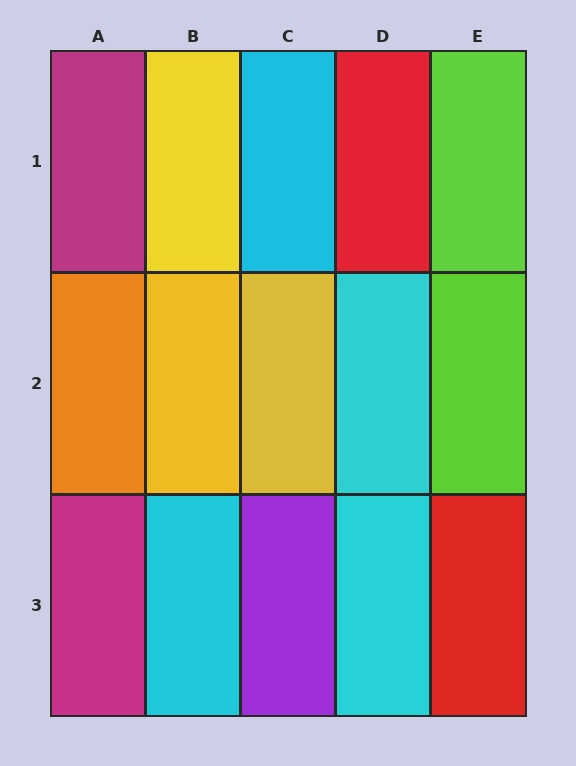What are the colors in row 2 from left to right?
Orange, yellow, yellow, cyan, lime.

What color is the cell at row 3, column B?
Cyan.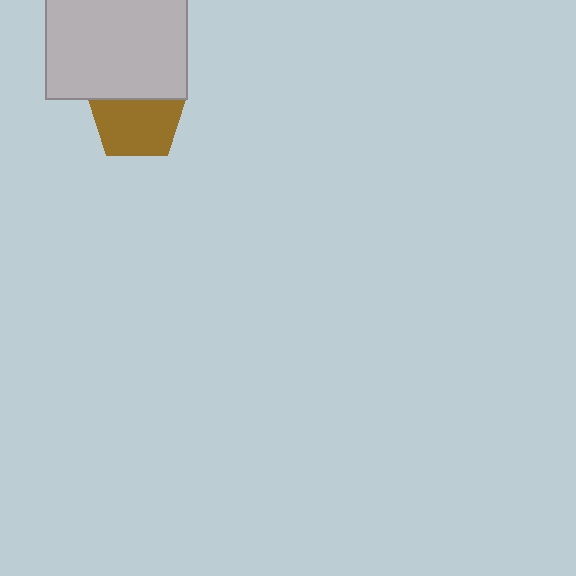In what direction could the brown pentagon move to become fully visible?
The brown pentagon could move down. That would shift it out from behind the light gray rectangle entirely.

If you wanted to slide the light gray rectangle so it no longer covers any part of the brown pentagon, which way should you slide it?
Slide it up — that is the most direct way to separate the two shapes.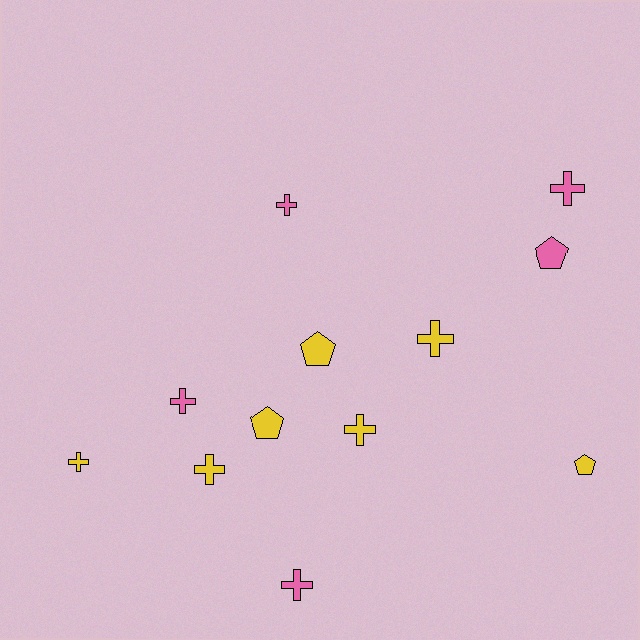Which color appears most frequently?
Yellow, with 7 objects.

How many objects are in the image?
There are 12 objects.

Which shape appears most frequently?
Cross, with 8 objects.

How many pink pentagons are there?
There is 1 pink pentagon.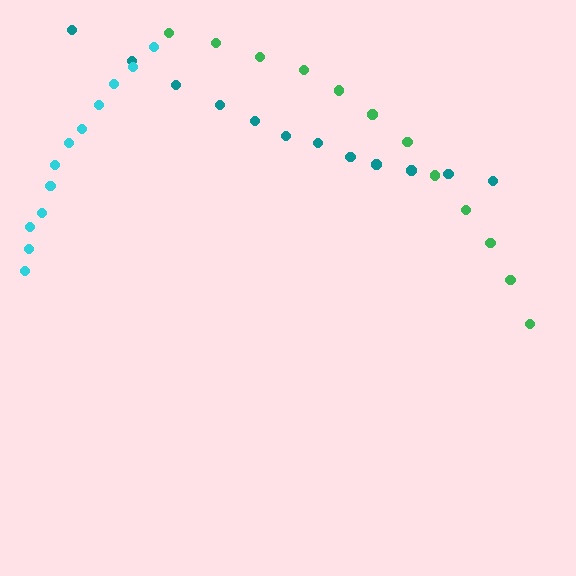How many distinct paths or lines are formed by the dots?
There are 3 distinct paths.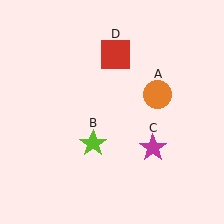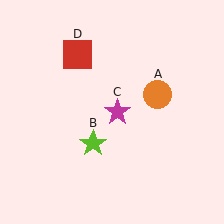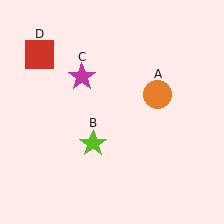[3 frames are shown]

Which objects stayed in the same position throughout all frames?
Orange circle (object A) and lime star (object B) remained stationary.